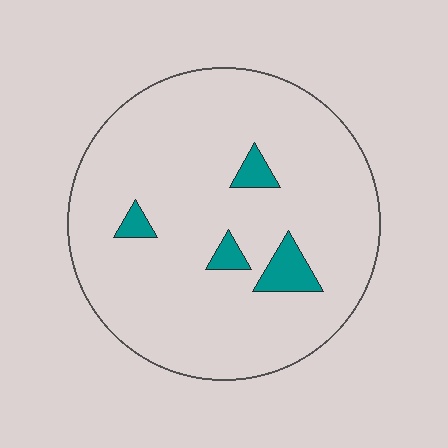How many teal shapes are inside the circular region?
4.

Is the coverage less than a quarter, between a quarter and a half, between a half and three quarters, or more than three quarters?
Less than a quarter.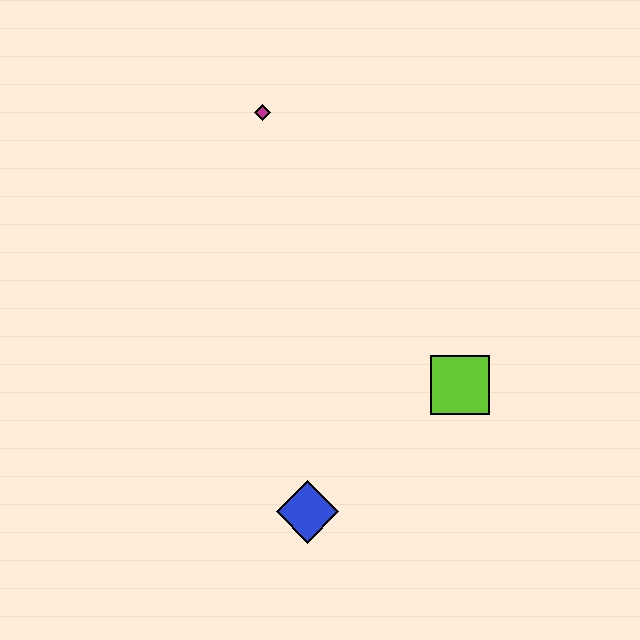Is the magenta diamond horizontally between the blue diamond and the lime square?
No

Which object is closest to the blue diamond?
The lime square is closest to the blue diamond.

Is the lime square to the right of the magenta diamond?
Yes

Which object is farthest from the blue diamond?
The magenta diamond is farthest from the blue diamond.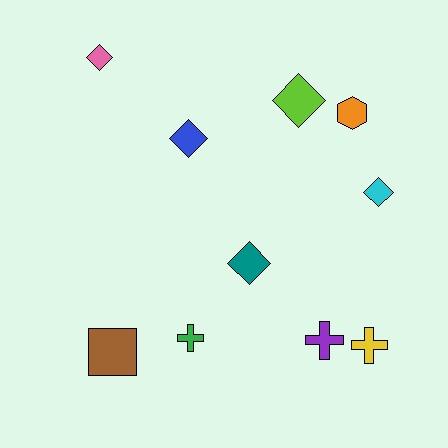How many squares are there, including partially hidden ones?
There is 1 square.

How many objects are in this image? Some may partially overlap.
There are 10 objects.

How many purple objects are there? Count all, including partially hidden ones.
There is 1 purple object.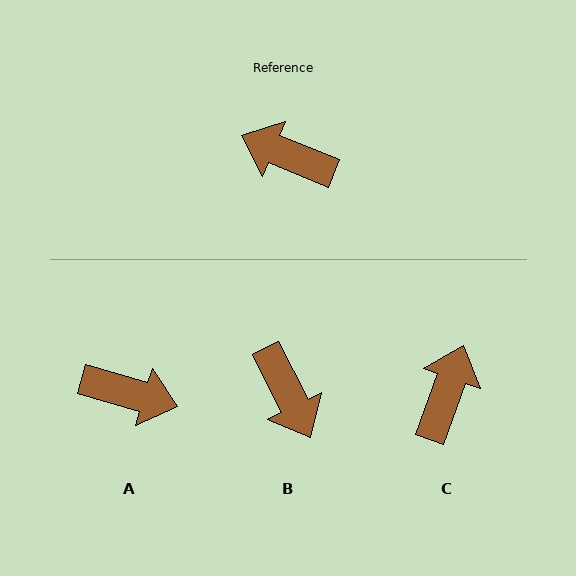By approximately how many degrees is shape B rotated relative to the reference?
Approximately 139 degrees counter-clockwise.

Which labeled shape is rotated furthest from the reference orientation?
A, about 174 degrees away.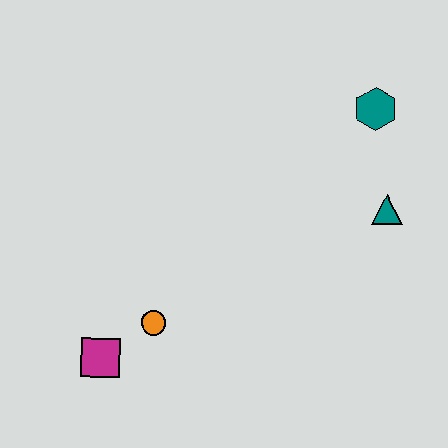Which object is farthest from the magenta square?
The teal hexagon is farthest from the magenta square.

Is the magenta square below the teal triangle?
Yes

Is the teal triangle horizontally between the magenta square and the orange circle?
No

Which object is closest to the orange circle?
The magenta square is closest to the orange circle.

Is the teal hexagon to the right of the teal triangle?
No